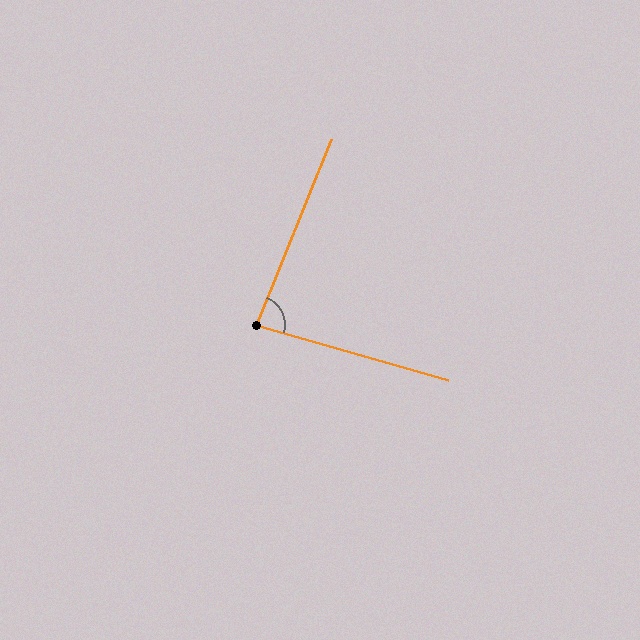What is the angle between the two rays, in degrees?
Approximately 84 degrees.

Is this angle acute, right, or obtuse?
It is acute.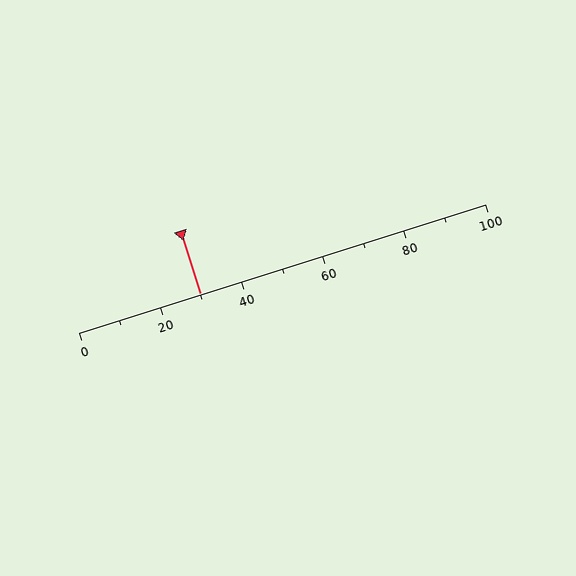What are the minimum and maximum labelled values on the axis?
The axis runs from 0 to 100.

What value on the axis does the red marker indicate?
The marker indicates approximately 30.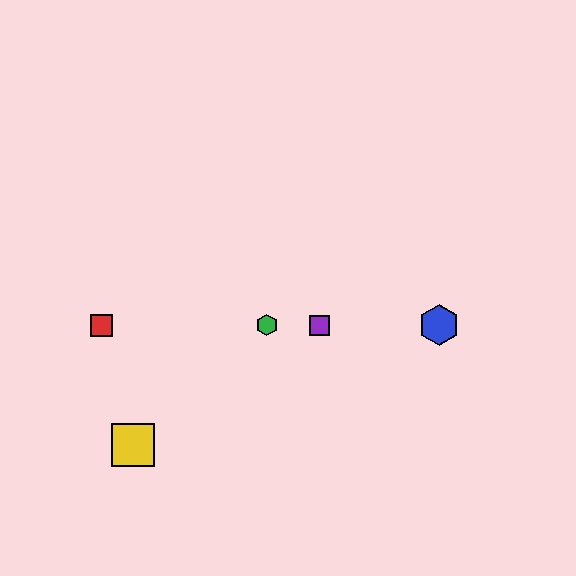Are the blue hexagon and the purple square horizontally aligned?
Yes, both are at y≈325.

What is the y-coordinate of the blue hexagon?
The blue hexagon is at y≈325.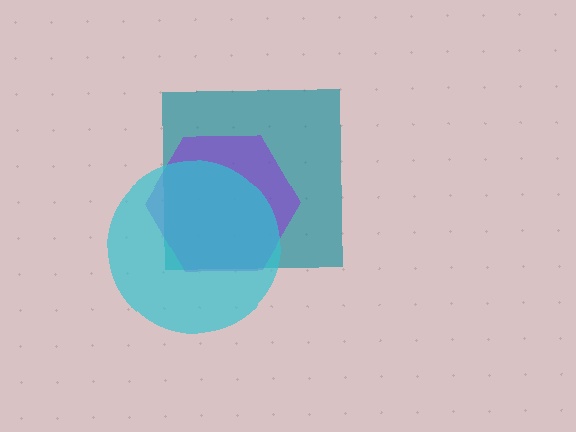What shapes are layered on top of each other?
The layered shapes are: a teal square, a purple hexagon, a cyan circle.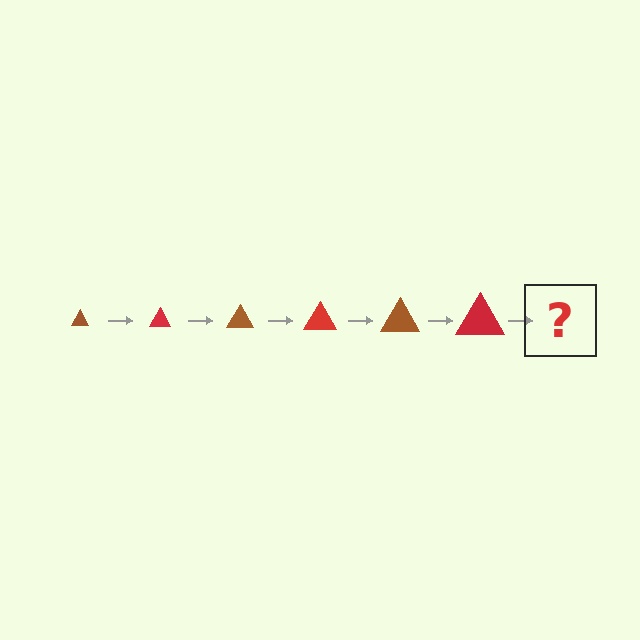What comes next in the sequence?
The next element should be a brown triangle, larger than the previous one.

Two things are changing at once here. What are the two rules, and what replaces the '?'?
The two rules are that the triangle grows larger each step and the color cycles through brown and red. The '?' should be a brown triangle, larger than the previous one.